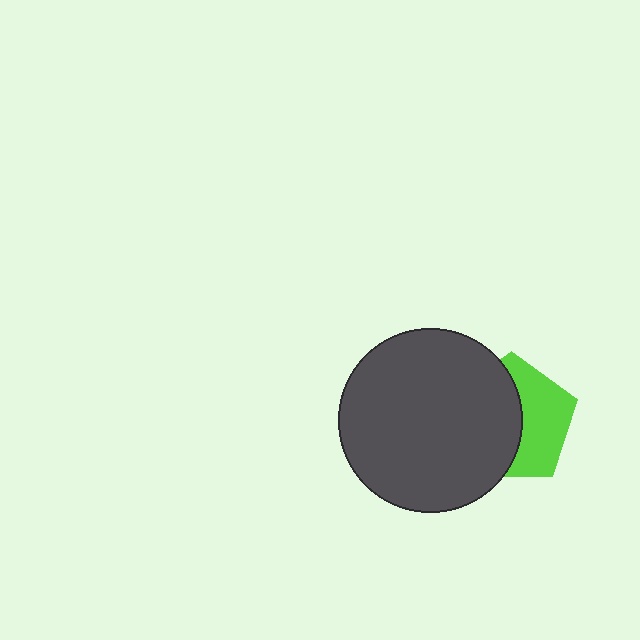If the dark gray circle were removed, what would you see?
You would see the complete lime pentagon.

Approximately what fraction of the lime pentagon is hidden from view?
Roughly 54% of the lime pentagon is hidden behind the dark gray circle.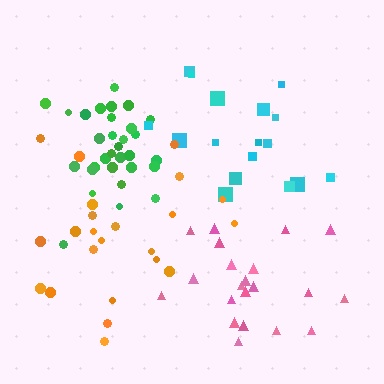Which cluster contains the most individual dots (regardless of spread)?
Green (31).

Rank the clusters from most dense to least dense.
green, pink, cyan, orange.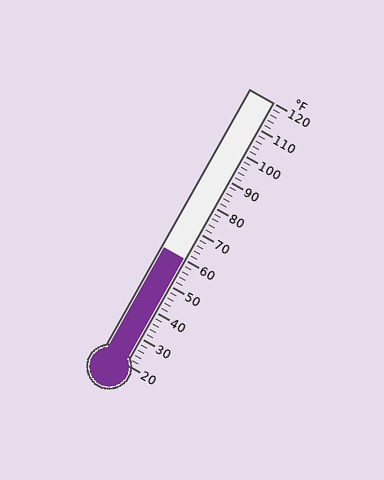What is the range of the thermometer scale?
The thermometer scale ranges from 20°F to 120°F.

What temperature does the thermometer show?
The thermometer shows approximately 60°F.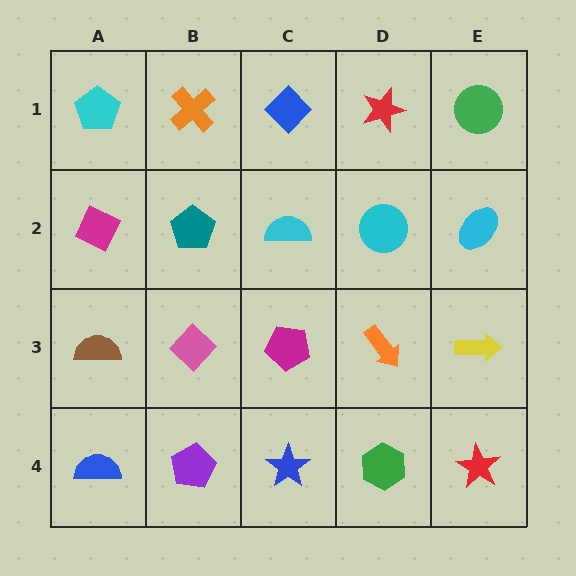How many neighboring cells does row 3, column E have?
3.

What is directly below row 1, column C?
A cyan semicircle.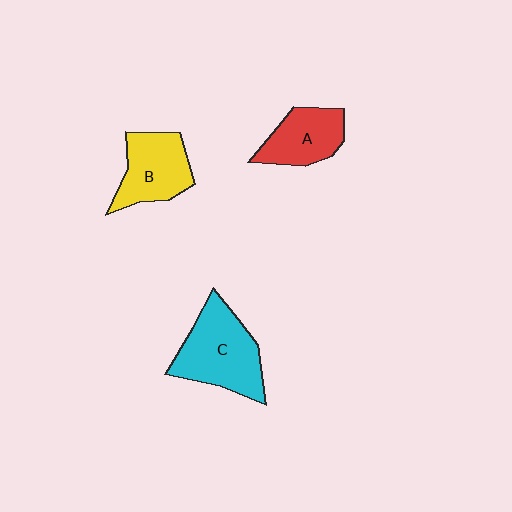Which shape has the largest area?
Shape C (cyan).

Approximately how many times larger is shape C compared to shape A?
Approximately 1.5 times.